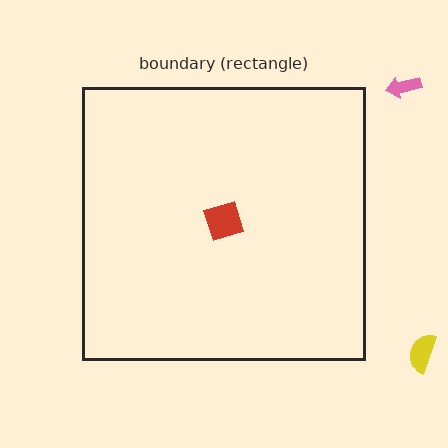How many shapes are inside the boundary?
1 inside, 2 outside.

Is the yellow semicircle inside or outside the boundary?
Outside.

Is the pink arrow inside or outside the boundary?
Outside.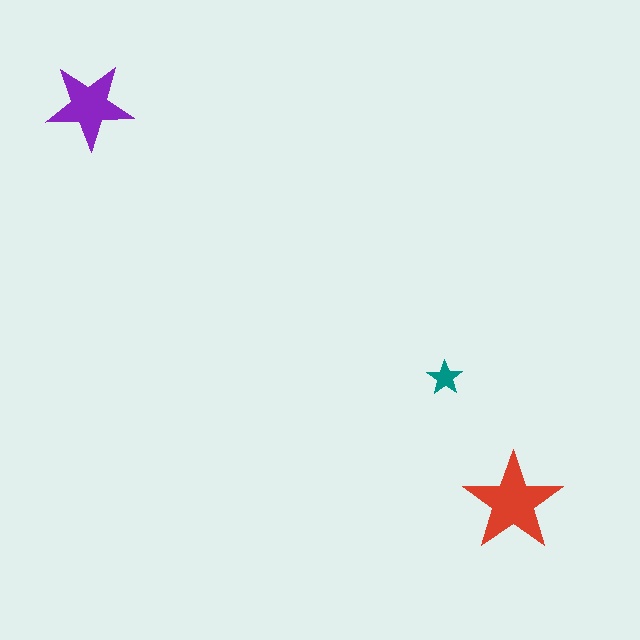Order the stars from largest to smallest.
the red one, the purple one, the teal one.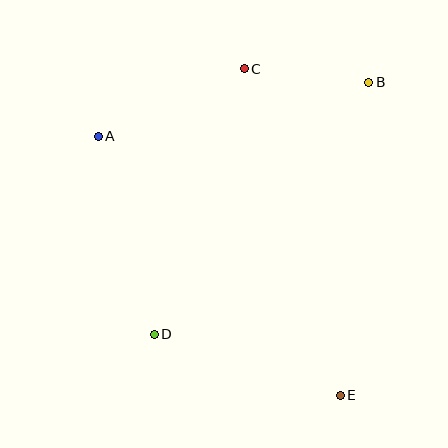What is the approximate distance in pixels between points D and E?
The distance between D and E is approximately 196 pixels.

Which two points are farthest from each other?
Points A and E are farthest from each other.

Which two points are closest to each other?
Points B and C are closest to each other.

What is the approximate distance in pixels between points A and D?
The distance between A and D is approximately 206 pixels.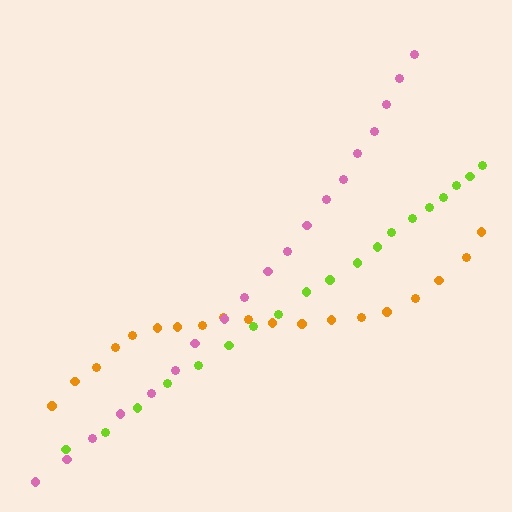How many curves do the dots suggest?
There are 3 distinct paths.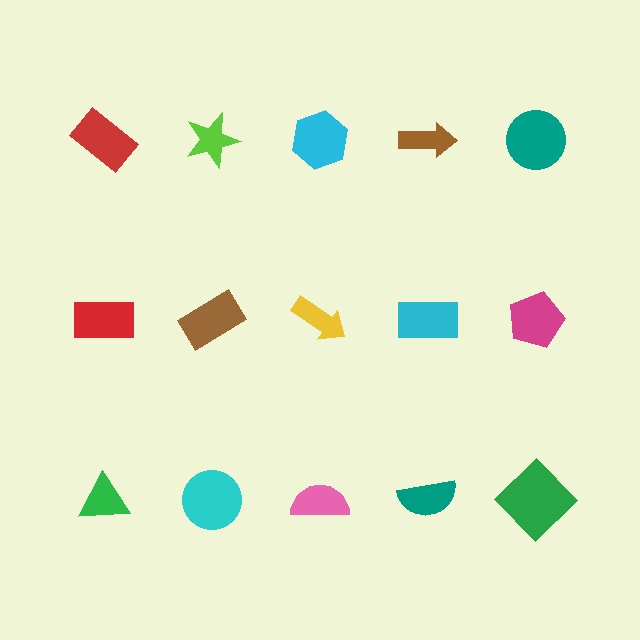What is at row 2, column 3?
A yellow arrow.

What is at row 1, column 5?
A teal circle.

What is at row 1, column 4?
A brown arrow.